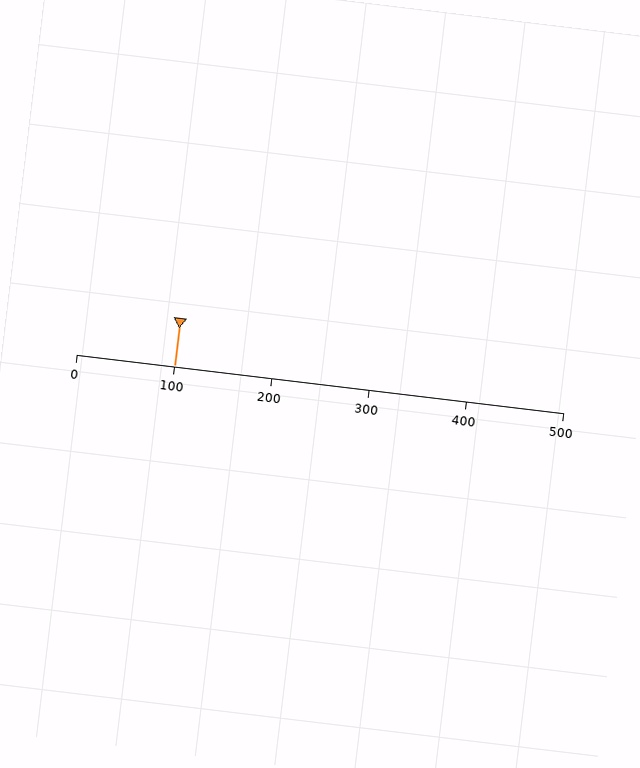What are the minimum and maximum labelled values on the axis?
The axis runs from 0 to 500.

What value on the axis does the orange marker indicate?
The marker indicates approximately 100.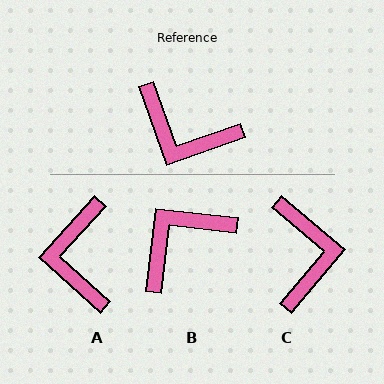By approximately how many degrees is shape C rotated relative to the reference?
Approximately 121 degrees counter-clockwise.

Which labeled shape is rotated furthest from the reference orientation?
C, about 121 degrees away.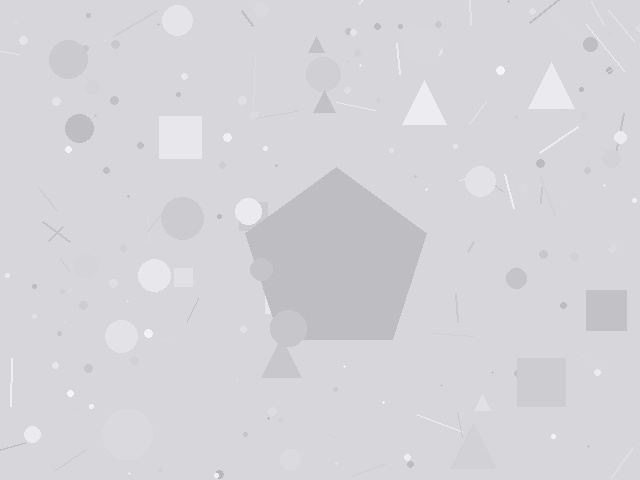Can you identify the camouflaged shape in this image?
The camouflaged shape is a pentagon.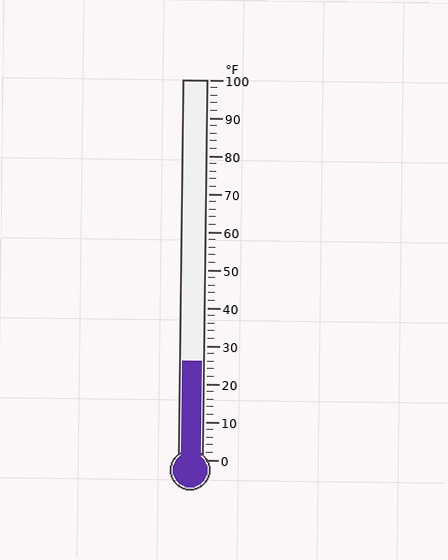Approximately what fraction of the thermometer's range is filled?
The thermometer is filled to approximately 25% of its range.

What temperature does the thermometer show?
The thermometer shows approximately 26°F.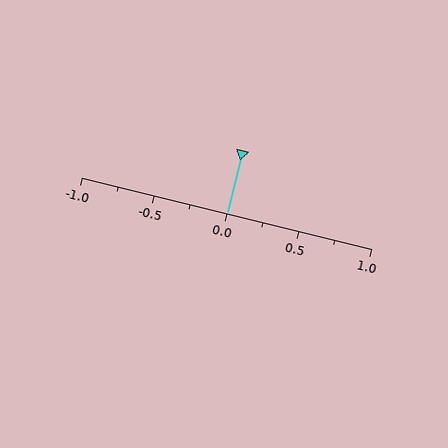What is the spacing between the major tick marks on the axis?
The major ticks are spaced 0.5 apart.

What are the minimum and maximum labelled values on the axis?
The axis runs from -1.0 to 1.0.